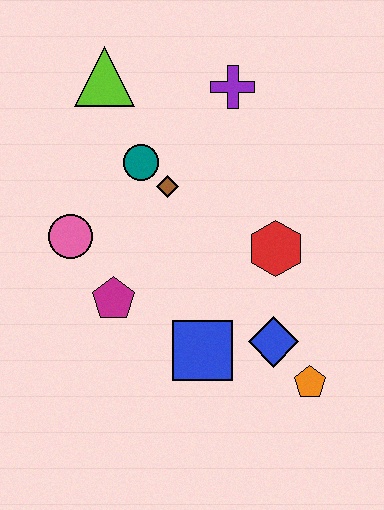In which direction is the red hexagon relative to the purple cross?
The red hexagon is below the purple cross.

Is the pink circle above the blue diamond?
Yes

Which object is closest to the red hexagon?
The blue diamond is closest to the red hexagon.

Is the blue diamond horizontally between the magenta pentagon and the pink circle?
No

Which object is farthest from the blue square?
The lime triangle is farthest from the blue square.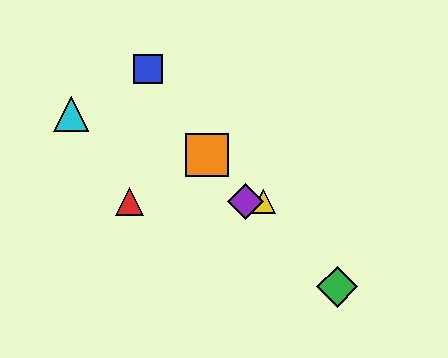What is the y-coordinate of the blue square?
The blue square is at y≈69.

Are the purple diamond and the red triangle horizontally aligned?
Yes, both are at y≈202.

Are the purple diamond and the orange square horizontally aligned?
No, the purple diamond is at y≈202 and the orange square is at y≈155.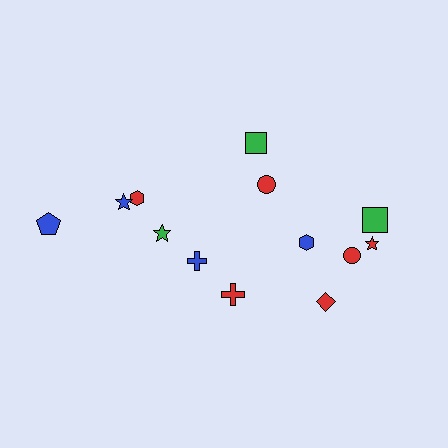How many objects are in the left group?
There are 5 objects.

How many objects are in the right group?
There are 8 objects.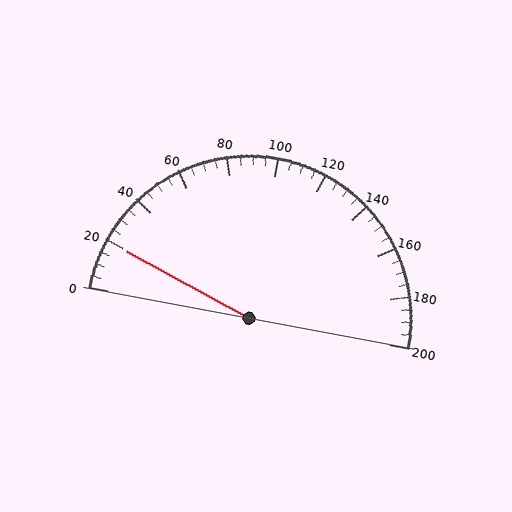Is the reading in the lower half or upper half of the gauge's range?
The reading is in the lower half of the range (0 to 200).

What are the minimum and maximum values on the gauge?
The gauge ranges from 0 to 200.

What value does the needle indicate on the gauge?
The needle indicates approximately 20.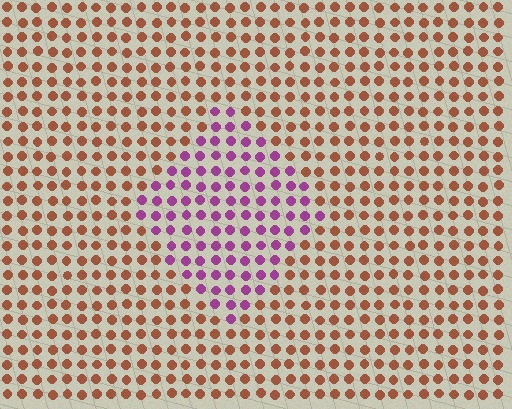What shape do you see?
I see a diamond.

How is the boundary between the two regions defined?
The boundary is defined purely by a slight shift in hue (about 68 degrees). Spacing, size, and orientation are identical on both sides.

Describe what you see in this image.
The image is filled with small brown elements in a uniform arrangement. A diamond-shaped region is visible where the elements are tinted to a slightly different hue, forming a subtle color boundary.